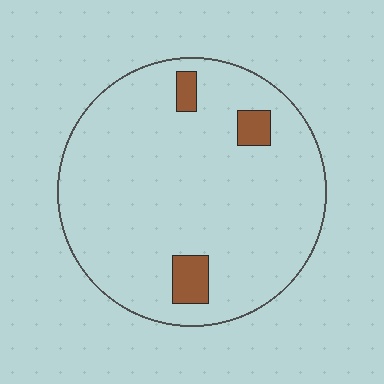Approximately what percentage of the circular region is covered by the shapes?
Approximately 5%.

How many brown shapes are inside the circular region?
3.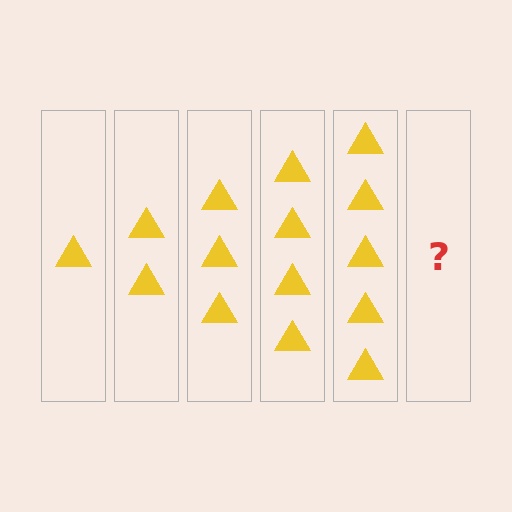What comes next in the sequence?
The next element should be 6 triangles.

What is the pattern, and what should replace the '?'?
The pattern is that each step adds one more triangle. The '?' should be 6 triangles.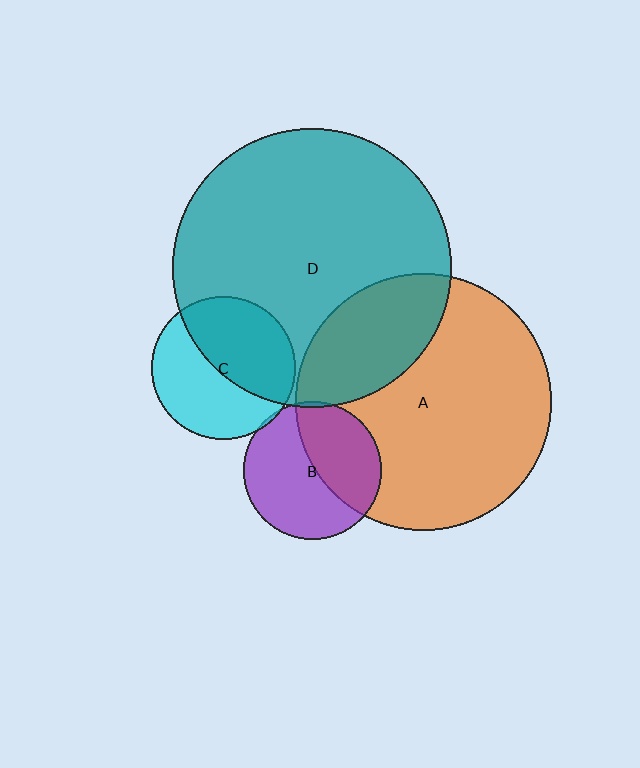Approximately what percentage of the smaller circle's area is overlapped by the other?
Approximately 5%.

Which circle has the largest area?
Circle D (teal).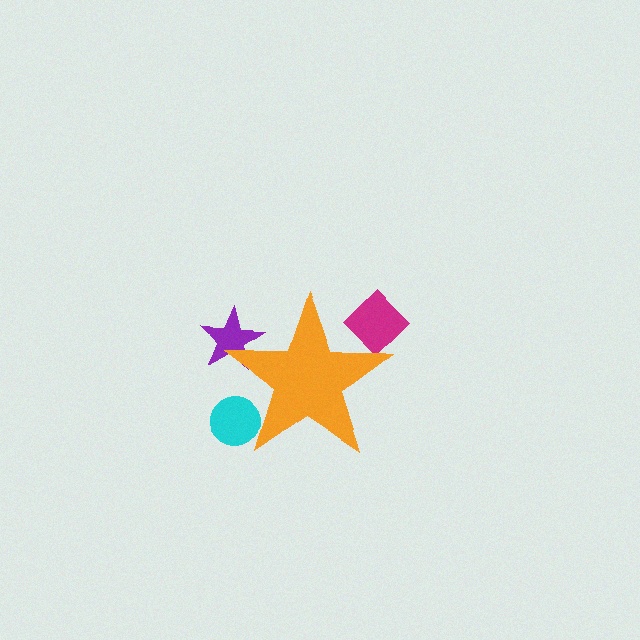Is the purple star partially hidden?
Yes, the purple star is partially hidden behind the orange star.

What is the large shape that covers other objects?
An orange star.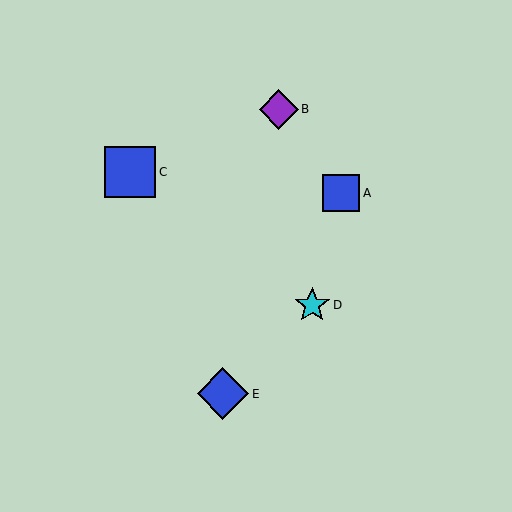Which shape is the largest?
The blue diamond (labeled E) is the largest.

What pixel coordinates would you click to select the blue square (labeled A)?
Click at (341, 193) to select the blue square A.